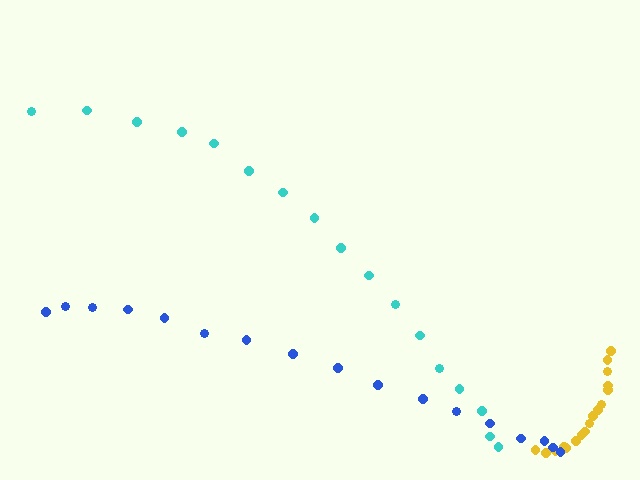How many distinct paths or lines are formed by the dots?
There are 3 distinct paths.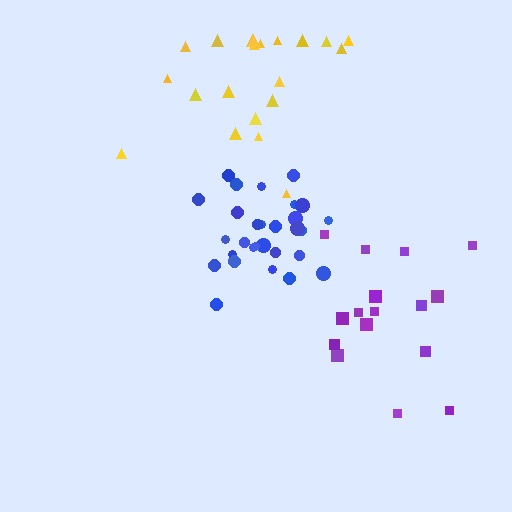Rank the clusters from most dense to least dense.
blue, purple, yellow.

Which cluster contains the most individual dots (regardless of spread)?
Blue (29).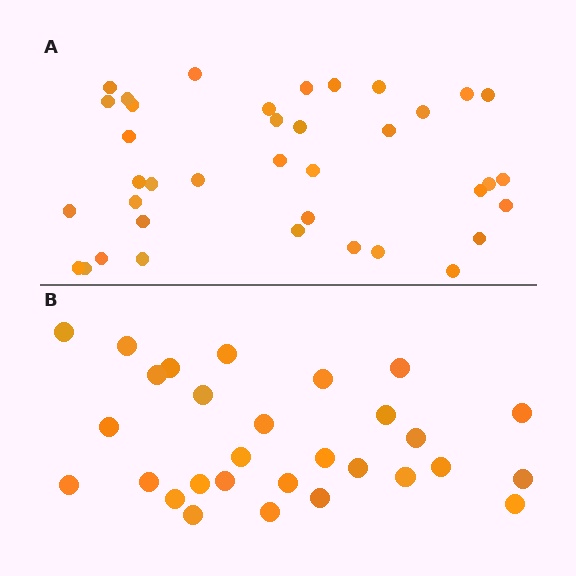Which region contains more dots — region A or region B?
Region A (the top region) has more dots.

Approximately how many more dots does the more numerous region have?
Region A has roughly 8 or so more dots than region B.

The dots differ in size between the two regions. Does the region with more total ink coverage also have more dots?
No. Region B has more total ink coverage because its dots are larger, but region A actually contains more individual dots. Total area can be misleading — the number of items is what matters here.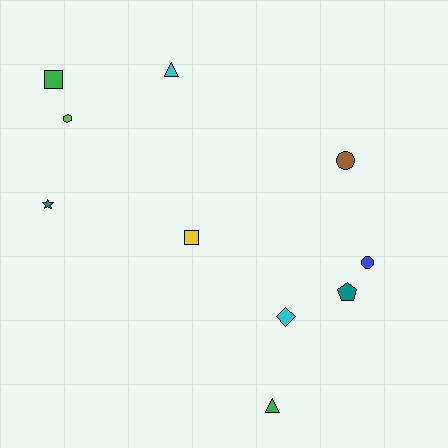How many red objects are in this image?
There are no red objects.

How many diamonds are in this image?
There is 1 diamond.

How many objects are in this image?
There are 10 objects.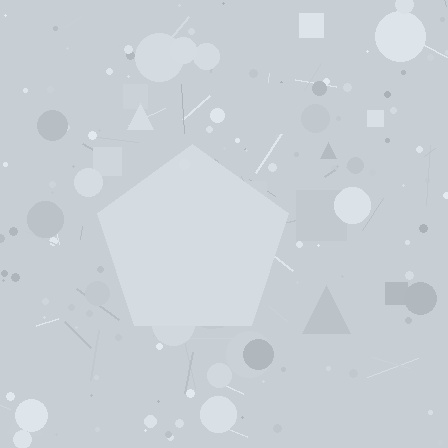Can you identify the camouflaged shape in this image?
The camouflaged shape is a pentagon.